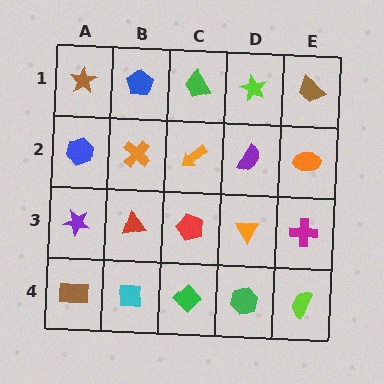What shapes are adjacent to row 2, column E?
A brown trapezoid (row 1, column E), a magenta cross (row 3, column E), a purple semicircle (row 2, column D).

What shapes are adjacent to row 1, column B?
An orange cross (row 2, column B), a brown star (row 1, column A), a green trapezoid (row 1, column C).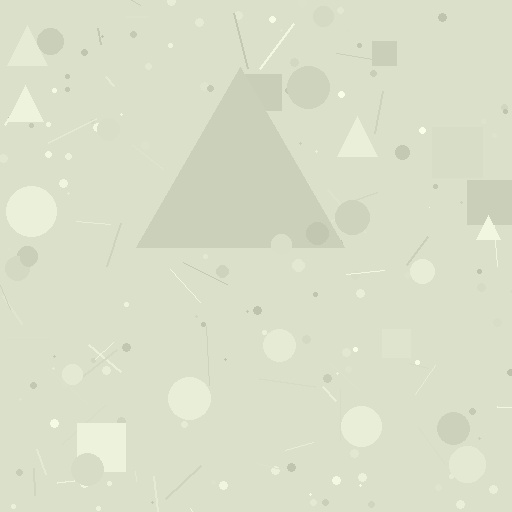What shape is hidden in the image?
A triangle is hidden in the image.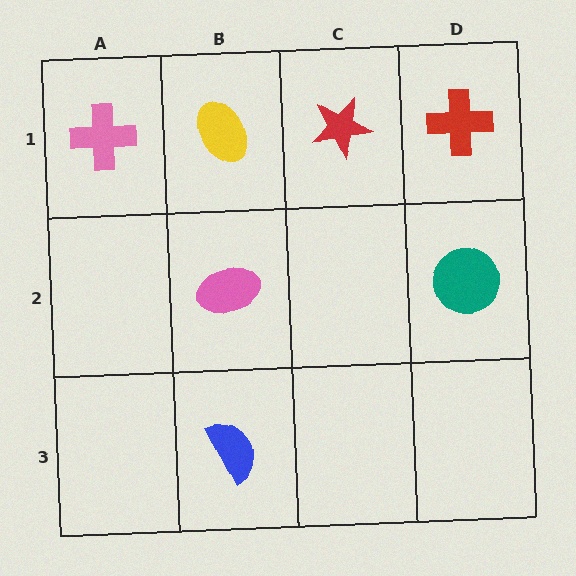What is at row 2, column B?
A pink ellipse.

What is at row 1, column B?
A yellow ellipse.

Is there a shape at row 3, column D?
No, that cell is empty.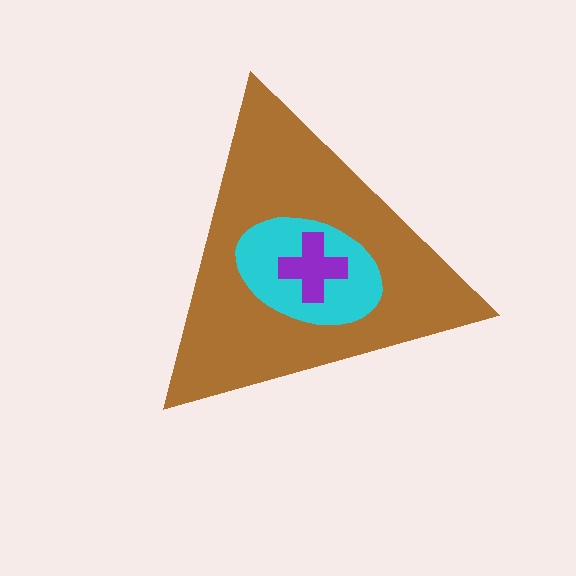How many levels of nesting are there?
3.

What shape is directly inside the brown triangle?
The cyan ellipse.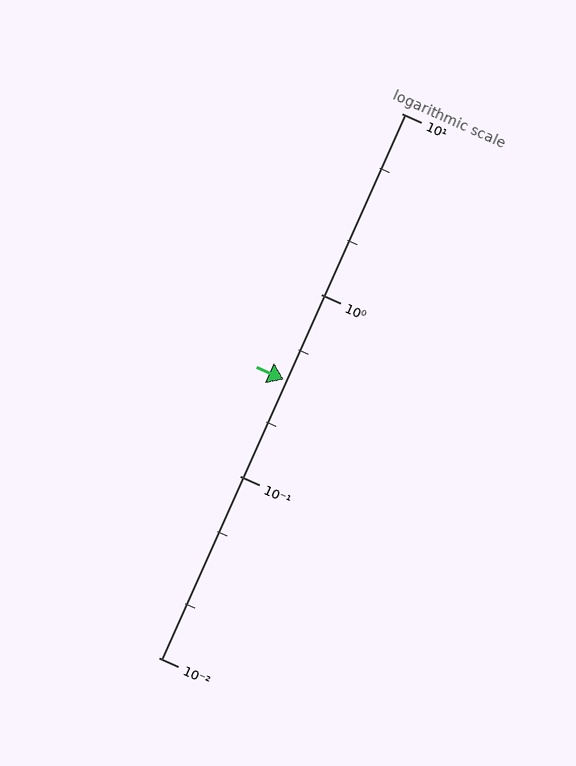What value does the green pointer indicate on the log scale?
The pointer indicates approximately 0.34.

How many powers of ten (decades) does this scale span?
The scale spans 3 decades, from 0.01 to 10.